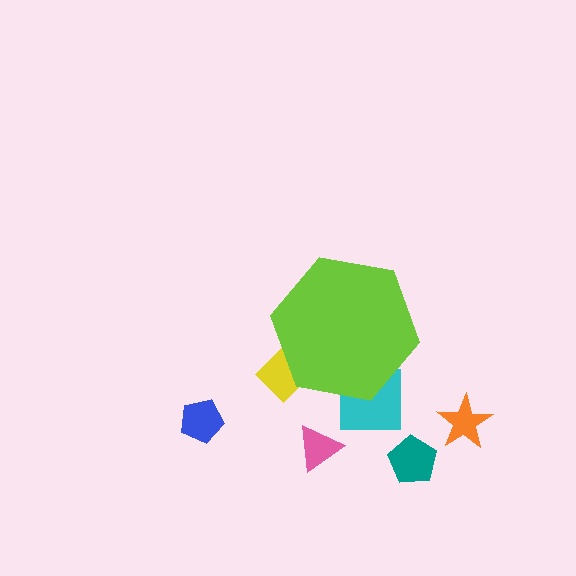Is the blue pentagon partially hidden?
No, the blue pentagon is fully visible.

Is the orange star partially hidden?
No, the orange star is fully visible.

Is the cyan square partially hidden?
Yes, the cyan square is partially hidden behind the lime hexagon.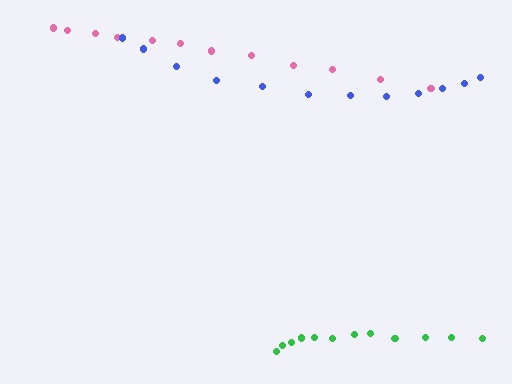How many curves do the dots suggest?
There are 3 distinct paths.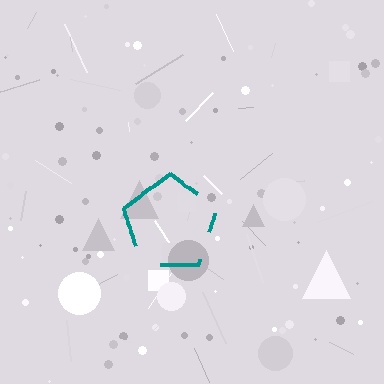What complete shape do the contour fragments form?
The contour fragments form a pentagon.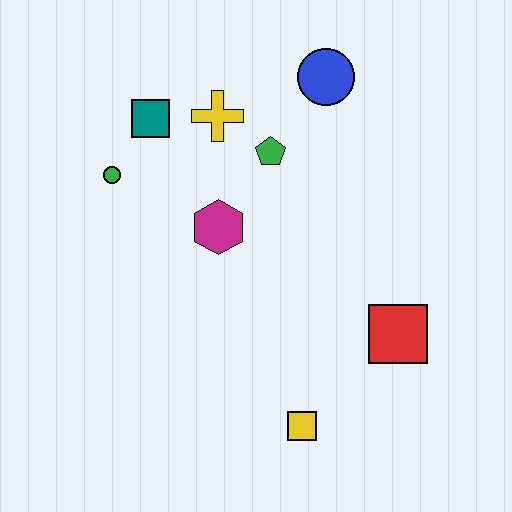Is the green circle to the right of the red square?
No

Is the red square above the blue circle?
No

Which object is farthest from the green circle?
The red square is farthest from the green circle.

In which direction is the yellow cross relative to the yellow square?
The yellow cross is above the yellow square.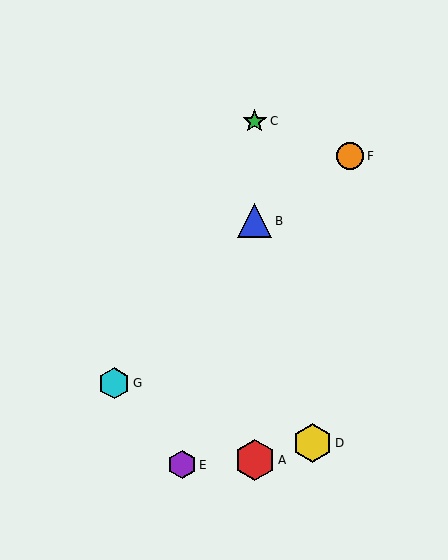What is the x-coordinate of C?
Object C is at x≈255.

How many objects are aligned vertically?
3 objects (A, B, C) are aligned vertically.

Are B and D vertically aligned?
No, B is at x≈255 and D is at x≈312.